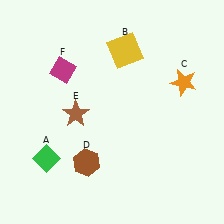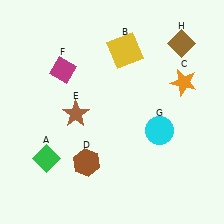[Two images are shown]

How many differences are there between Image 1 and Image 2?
There are 2 differences between the two images.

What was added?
A cyan circle (G), a brown diamond (H) were added in Image 2.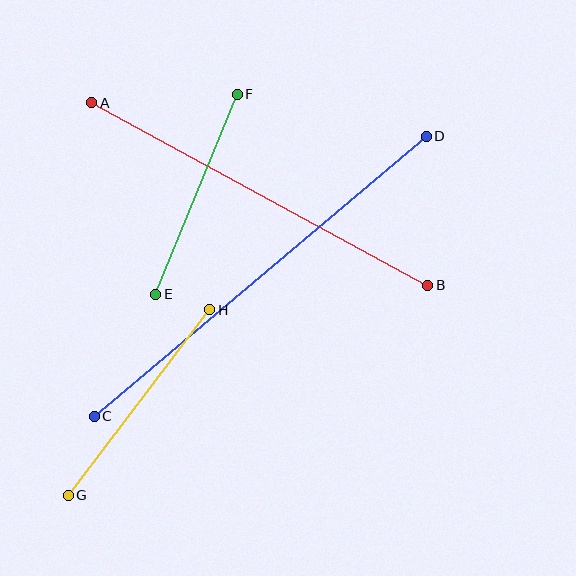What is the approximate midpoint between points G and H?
The midpoint is at approximately (139, 402) pixels.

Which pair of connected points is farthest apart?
Points C and D are farthest apart.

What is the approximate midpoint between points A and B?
The midpoint is at approximately (260, 194) pixels.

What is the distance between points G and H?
The distance is approximately 234 pixels.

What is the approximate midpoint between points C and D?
The midpoint is at approximately (260, 276) pixels.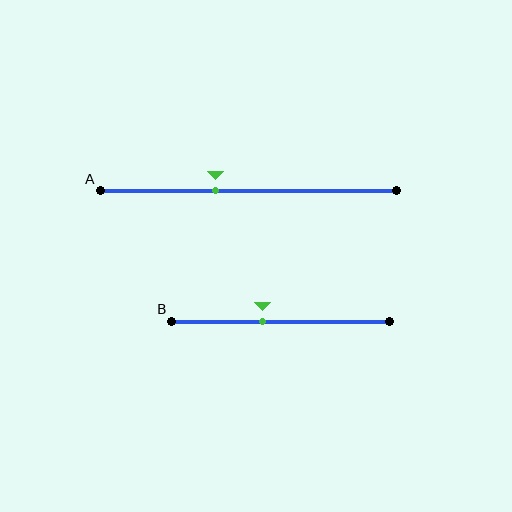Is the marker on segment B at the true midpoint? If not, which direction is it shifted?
No, the marker on segment B is shifted to the left by about 8% of the segment length.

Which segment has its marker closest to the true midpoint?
Segment B has its marker closest to the true midpoint.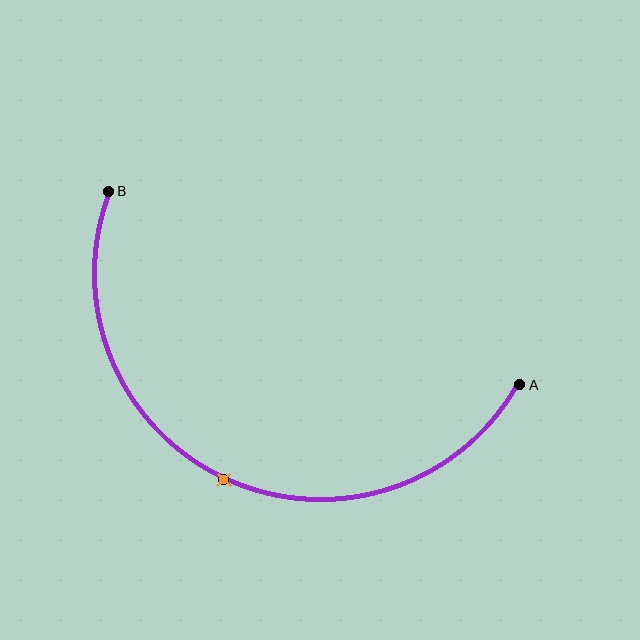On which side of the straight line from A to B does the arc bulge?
The arc bulges below the straight line connecting A and B.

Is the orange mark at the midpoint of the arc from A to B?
Yes. The orange mark lies on the arc at equal arc-length from both A and B — it is the arc midpoint.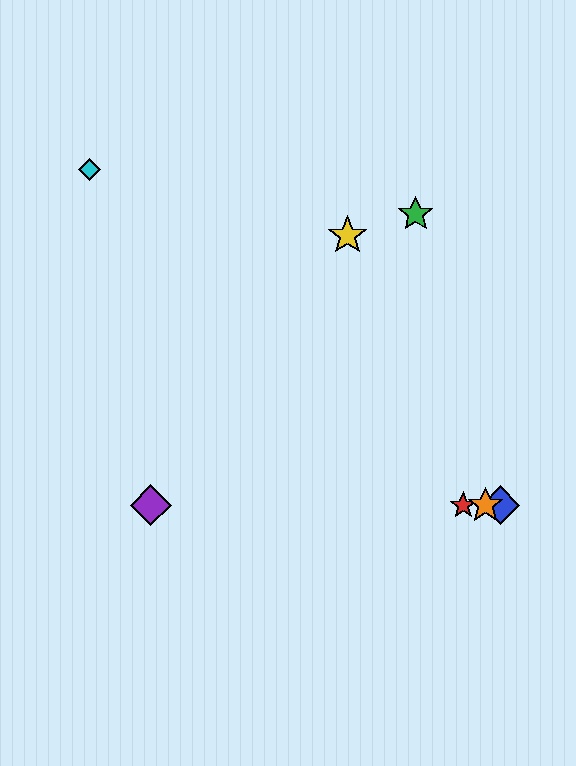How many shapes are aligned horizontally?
4 shapes (the red star, the blue diamond, the purple diamond, the orange star) are aligned horizontally.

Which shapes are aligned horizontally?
The red star, the blue diamond, the purple diamond, the orange star are aligned horizontally.